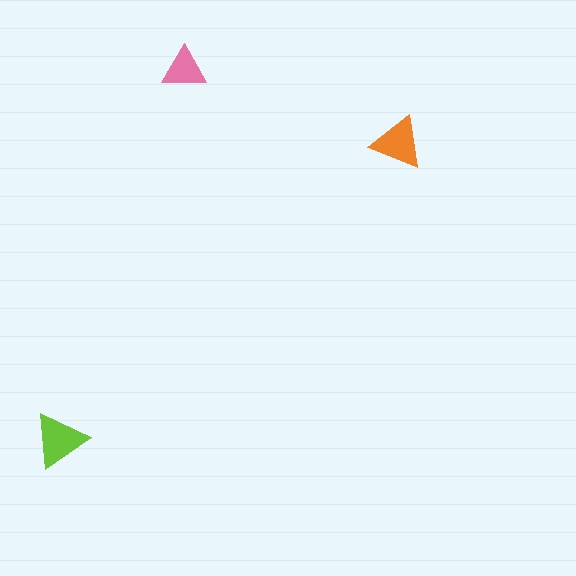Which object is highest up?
The pink triangle is topmost.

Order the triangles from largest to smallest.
the lime one, the orange one, the pink one.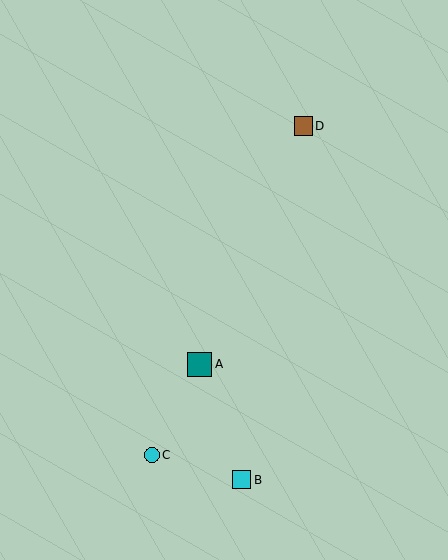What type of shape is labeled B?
Shape B is a cyan square.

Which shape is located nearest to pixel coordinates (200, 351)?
The teal square (labeled A) at (200, 364) is nearest to that location.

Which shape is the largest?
The teal square (labeled A) is the largest.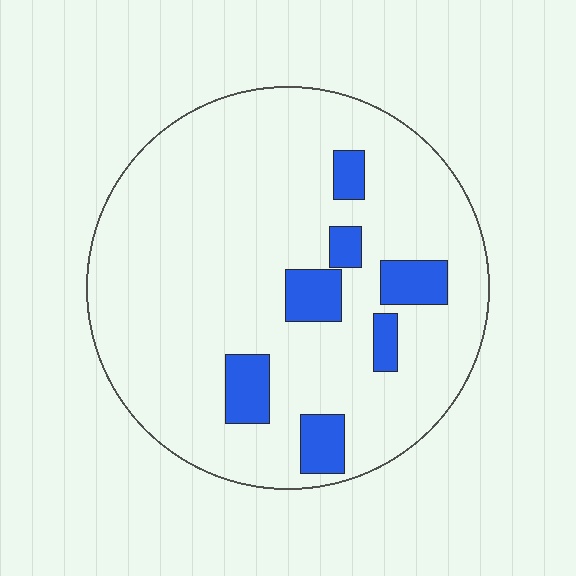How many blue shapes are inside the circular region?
7.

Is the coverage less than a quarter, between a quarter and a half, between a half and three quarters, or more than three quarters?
Less than a quarter.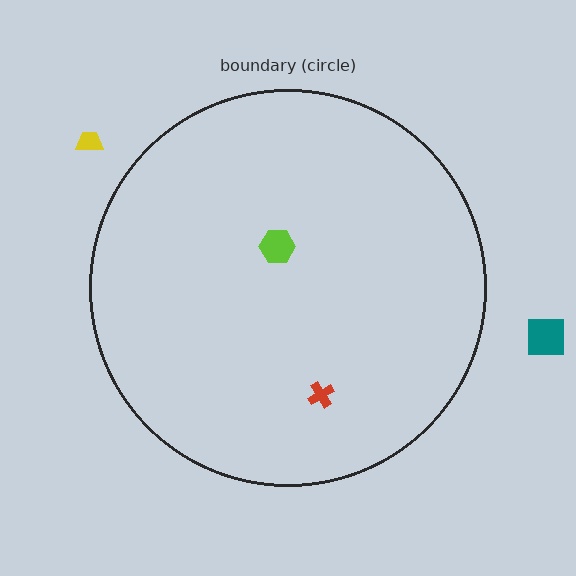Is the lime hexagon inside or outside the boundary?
Inside.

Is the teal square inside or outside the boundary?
Outside.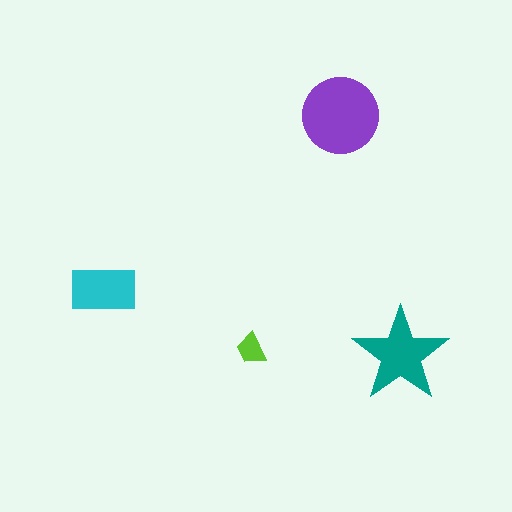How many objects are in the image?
There are 4 objects in the image.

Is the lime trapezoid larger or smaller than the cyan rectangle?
Smaller.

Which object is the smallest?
The lime trapezoid.